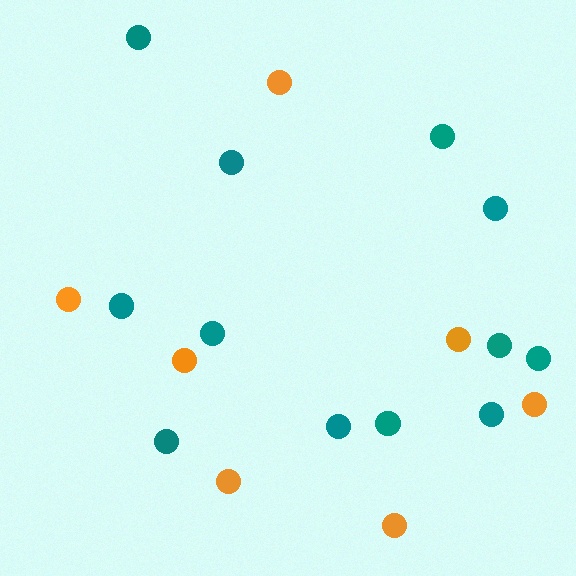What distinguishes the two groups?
There are 2 groups: one group of teal circles (12) and one group of orange circles (7).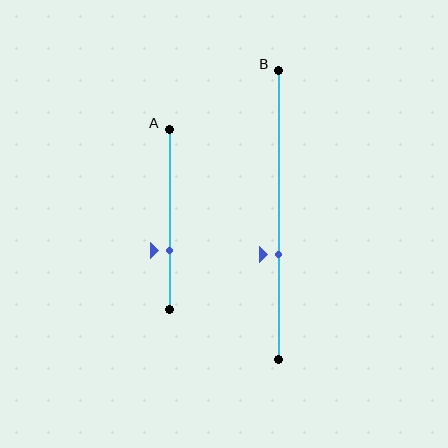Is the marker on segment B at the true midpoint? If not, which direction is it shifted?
No, the marker on segment B is shifted downward by about 14% of the segment length.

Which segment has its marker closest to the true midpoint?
Segment B has its marker closest to the true midpoint.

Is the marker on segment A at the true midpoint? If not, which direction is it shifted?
No, the marker on segment A is shifted downward by about 17% of the segment length.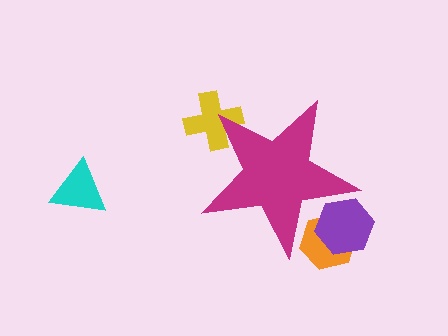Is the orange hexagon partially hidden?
Yes, the orange hexagon is partially hidden behind the magenta star.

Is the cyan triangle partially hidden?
No, the cyan triangle is fully visible.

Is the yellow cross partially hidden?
Yes, the yellow cross is partially hidden behind the magenta star.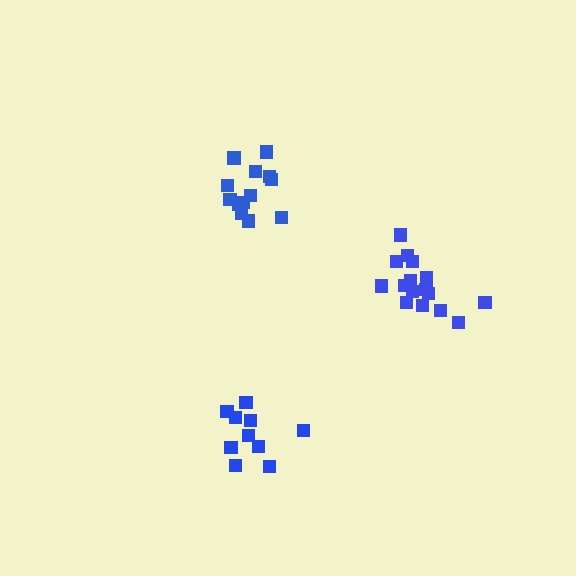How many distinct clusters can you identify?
There are 3 distinct clusters.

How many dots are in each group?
Group 1: 13 dots, Group 2: 11 dots, Group 3: 16 dots (40 total).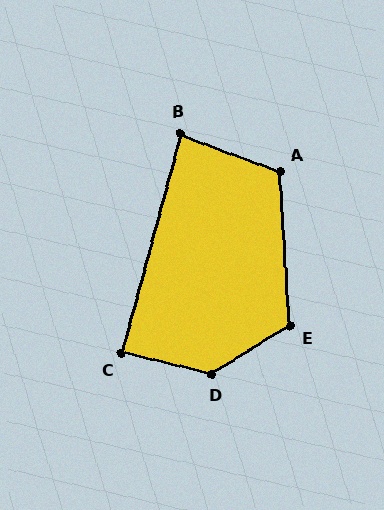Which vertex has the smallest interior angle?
B, at approximately 85 degrees.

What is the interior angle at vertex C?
Approximately 88 degrees (approximately right).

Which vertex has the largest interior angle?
D, at approximately 135 degrees.